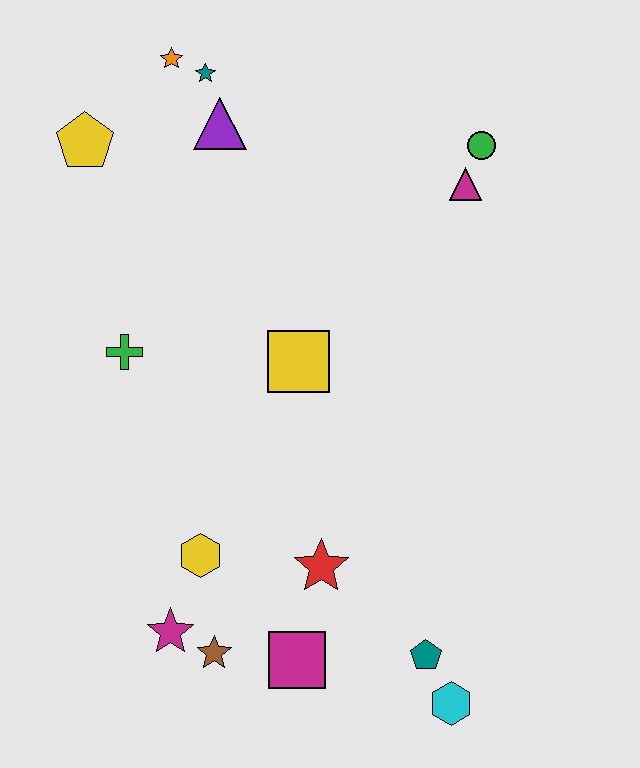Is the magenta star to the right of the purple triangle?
No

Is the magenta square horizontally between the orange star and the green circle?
Yes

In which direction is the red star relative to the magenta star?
The red star is to the right of the magenta star.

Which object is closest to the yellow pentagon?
The orange star is closest to the yellow pentagon.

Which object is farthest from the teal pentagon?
The orange star is farthest from the teal pentagon.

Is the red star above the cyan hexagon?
Yes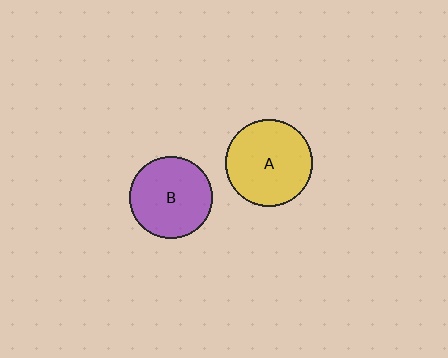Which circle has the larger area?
Circle A (yellow).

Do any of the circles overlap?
No, none of the circles overlap.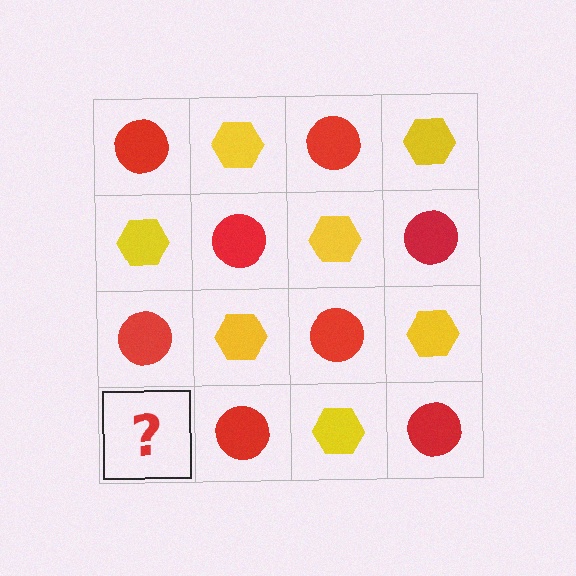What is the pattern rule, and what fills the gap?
The rule is that it alternates red circle and yellow hexagon in a checkerboard pattern. The gap should be filled with a yellow hexagon.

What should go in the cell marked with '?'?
The missing cell should contain a yellow hexagon.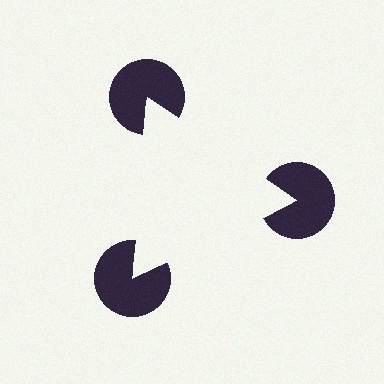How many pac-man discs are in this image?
There are 3 — one at each vertex of the illusory triangle.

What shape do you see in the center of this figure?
An illusory triangle — its edges are inferred from the aligned wedge cuts in the pac-man discs, not physically drawn.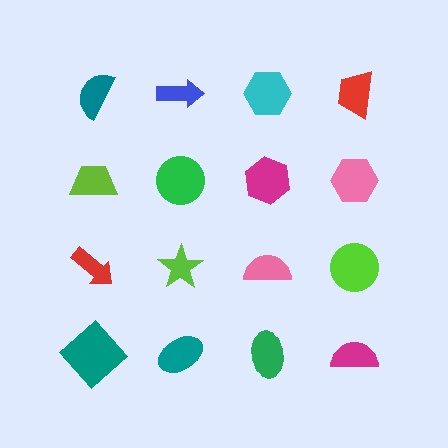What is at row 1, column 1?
A teal semicircle.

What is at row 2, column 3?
A magenta hexagon.